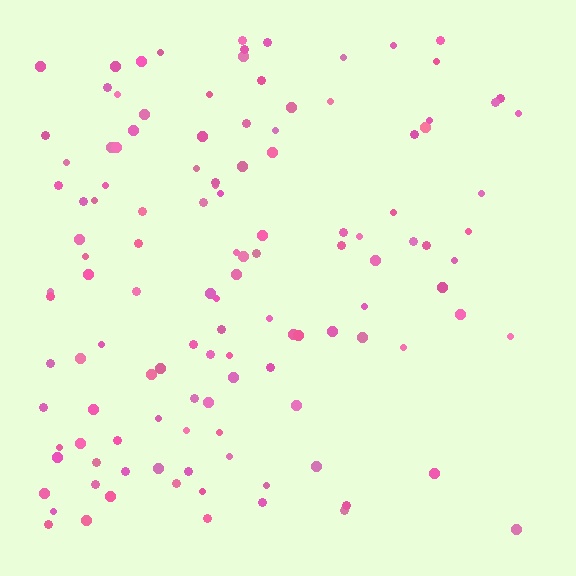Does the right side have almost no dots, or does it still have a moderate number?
Still a moderate number, just noticeably fewer than the left.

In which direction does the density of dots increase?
From right to left, with the left side densest.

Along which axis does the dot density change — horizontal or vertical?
Horizontal.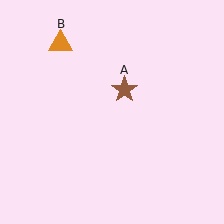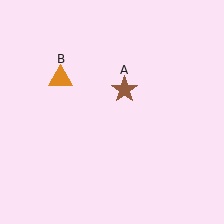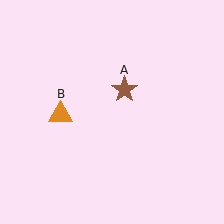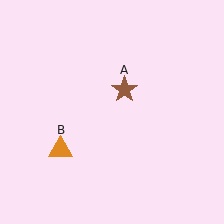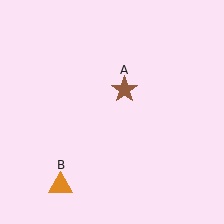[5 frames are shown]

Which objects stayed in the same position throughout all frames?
Brown star (object A) remained stationary.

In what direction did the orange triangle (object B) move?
The orange triangle (object B) moved down.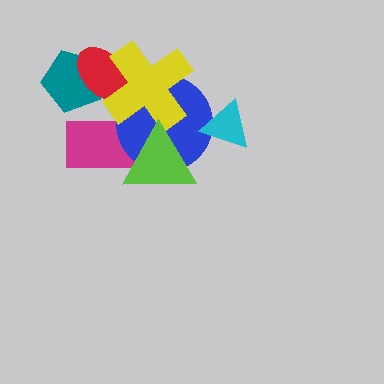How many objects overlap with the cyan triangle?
1 object overlaps with the cyan triangle.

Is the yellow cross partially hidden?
Yes, it is partially covered by another shape.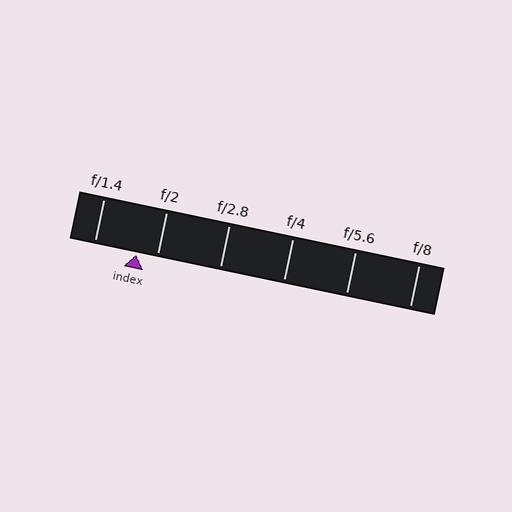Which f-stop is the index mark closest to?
The index mark is closest to f/2.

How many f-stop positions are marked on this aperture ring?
There are 6 f-stop positions marked.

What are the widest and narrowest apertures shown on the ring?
The widest aperture shown is f/1.4 and the narrowest is f/8.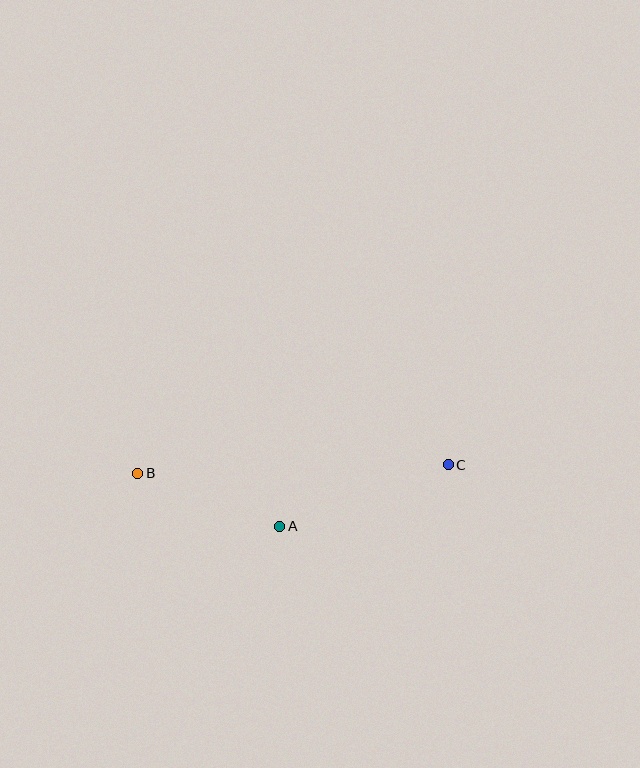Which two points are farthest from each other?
Points B and C are farthest from each other.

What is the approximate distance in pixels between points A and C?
The distance between A and C is approximately 179 pixels.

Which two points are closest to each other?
Points A and B are closest to each other.